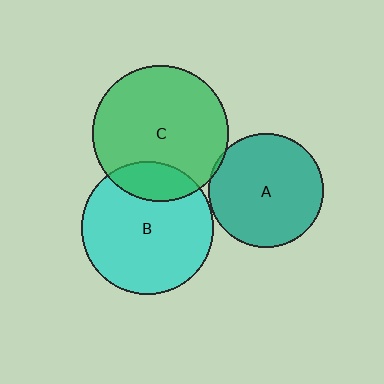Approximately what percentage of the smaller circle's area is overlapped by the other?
Approximately 5%.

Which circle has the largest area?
Circle C (green).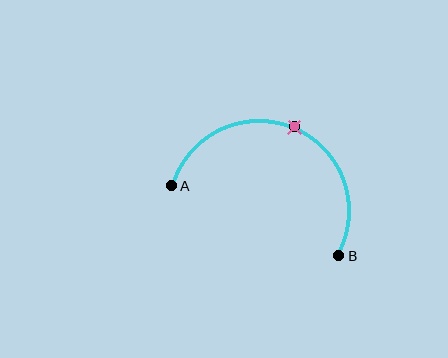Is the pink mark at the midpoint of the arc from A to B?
Yes. The pink mark lies on the arc at equal arc-length from both A and B — it is the arc midpoint.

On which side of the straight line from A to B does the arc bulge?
The arc bulges above the straight line connecting A and B.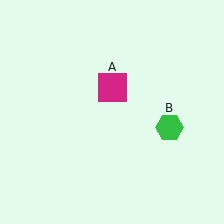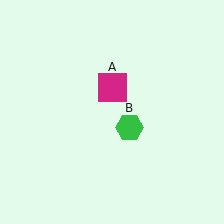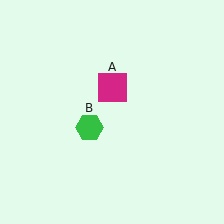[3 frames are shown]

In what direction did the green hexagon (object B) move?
The green hexagon (object B) moved left.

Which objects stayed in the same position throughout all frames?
Magenta square (object A) remained stationary.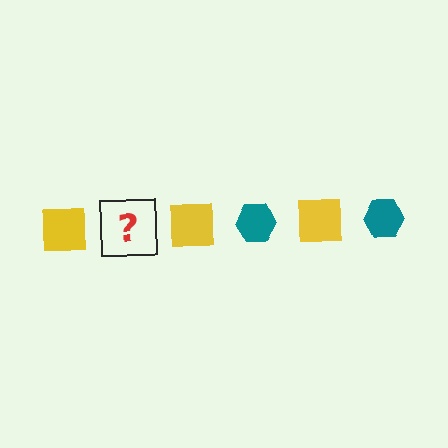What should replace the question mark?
The question mark should be replaced with a teal hexagon.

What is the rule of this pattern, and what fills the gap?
The rule is that the pattern alternates between yellow square and teal hexagon. The gap should be filled with a teal hexagon.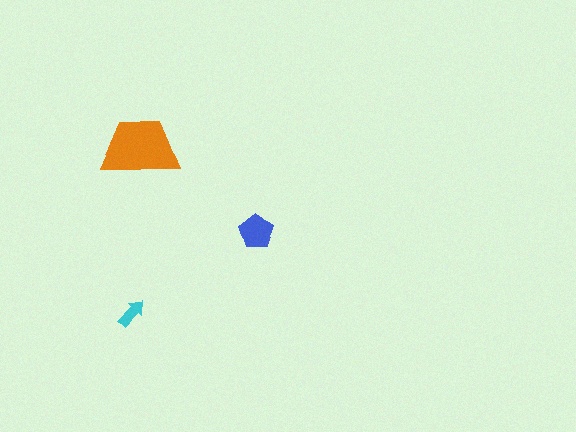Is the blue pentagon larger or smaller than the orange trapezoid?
Smaller.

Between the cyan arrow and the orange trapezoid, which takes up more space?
The orange trapezoid.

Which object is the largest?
The orange trapezoid.